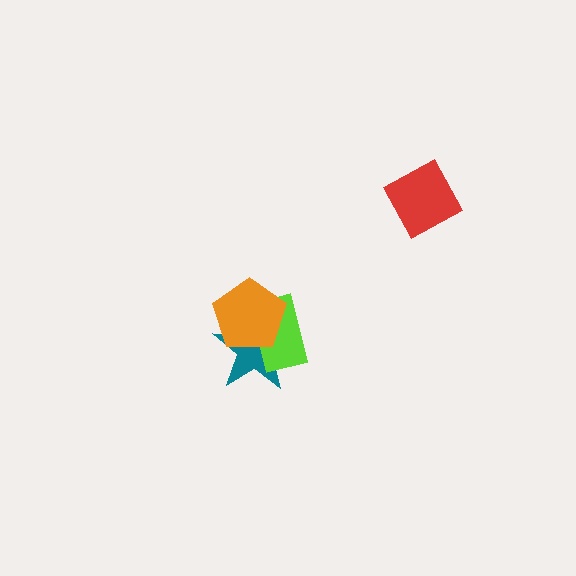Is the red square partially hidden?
No, no other shape covers it.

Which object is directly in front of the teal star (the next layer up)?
The lime rectangle is directly in front of the teal star.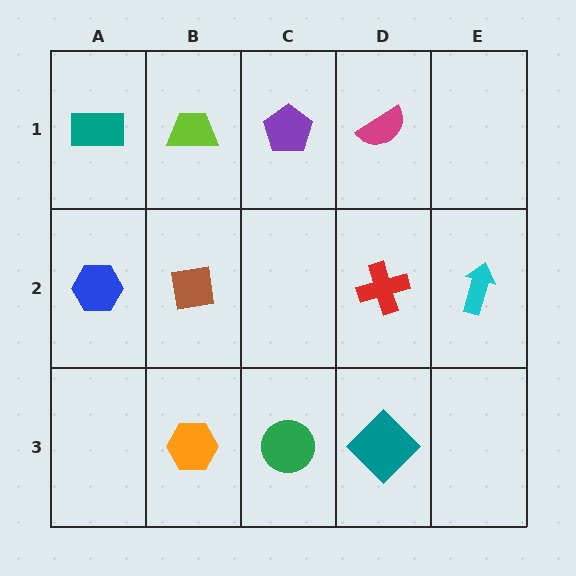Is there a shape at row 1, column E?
No, that cell is empty.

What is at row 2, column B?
A brown square.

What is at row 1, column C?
A purple pentagon.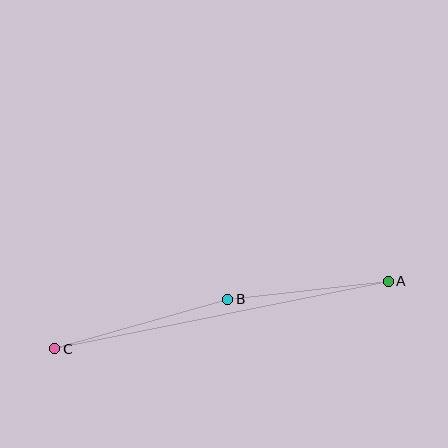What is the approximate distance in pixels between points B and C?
The distance between B and C is approximately 180 pixels.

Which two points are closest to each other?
Points A and B are closest to each other.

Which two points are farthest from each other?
Points A and C are farthest from each other.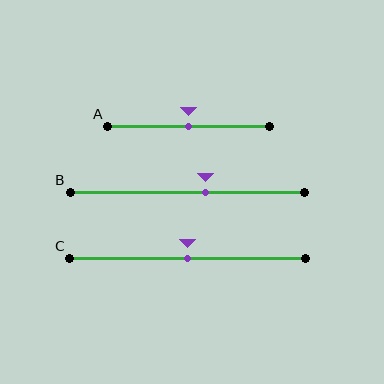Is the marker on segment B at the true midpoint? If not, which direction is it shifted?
No, the marker on segment B is shifted to the right by about 8% of the segment length.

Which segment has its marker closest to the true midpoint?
Segment A has its marker closest to the true midpoint.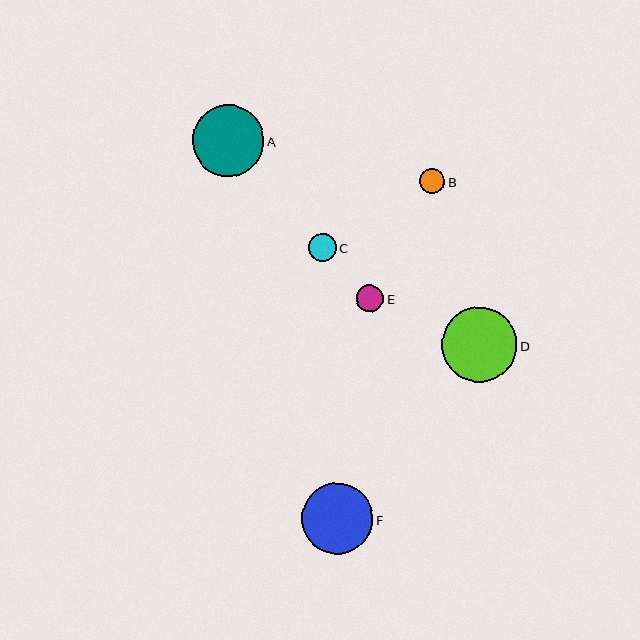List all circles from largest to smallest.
From largest to smallest: D, A, F, C, E, B.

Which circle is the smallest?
Circle B is the smallest with a size of approximately 25 pixels.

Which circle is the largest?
Circle D is the largest with a size of approximately 75 pixels.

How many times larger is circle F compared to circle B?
Circle F is approximately 2.8 times the size of circle B.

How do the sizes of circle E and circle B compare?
Circle E and circle B are approximately the same size.